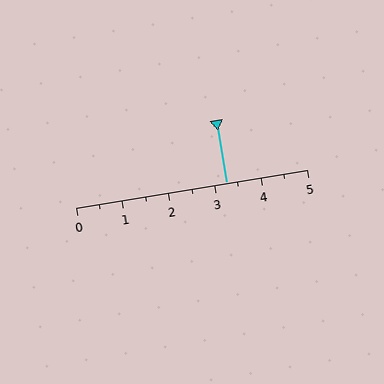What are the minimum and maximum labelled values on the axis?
The axis runs from 0 to 5.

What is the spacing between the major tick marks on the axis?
The major ticks are spaced 1 apart.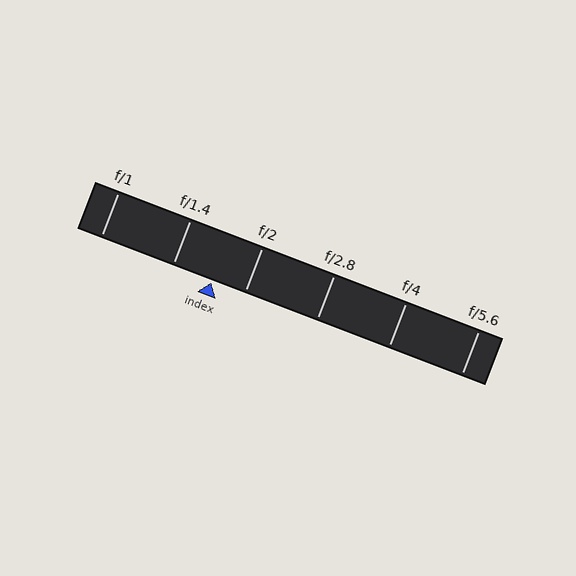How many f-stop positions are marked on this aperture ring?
There are 6 f-stop positions marked.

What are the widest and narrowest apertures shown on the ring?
The widest aperture shown is f/1 and the narrowest is f/5.6.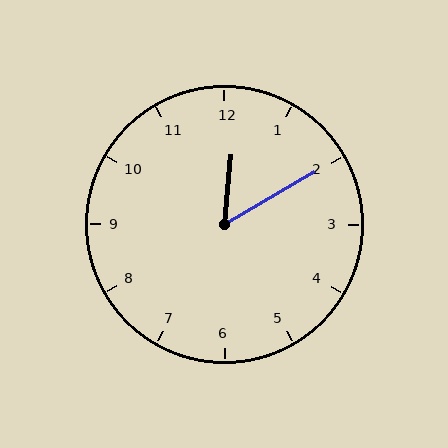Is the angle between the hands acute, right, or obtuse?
It is acute.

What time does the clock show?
12:10.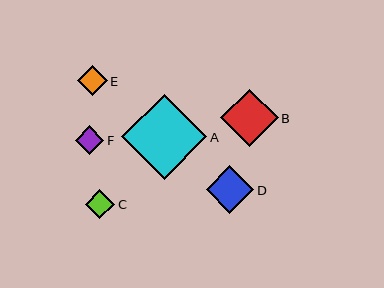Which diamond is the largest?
Diamond A is the largest with a size of approximately 85 pixels.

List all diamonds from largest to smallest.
From largest to smallest: A, B, D, E, C, F.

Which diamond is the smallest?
Diamond F is the smallest with a size of approximately 29 pixels.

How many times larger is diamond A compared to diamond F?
Diamond A is approximately 3.0 times the size of diamond F.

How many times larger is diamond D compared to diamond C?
Diamond D is approximately 1.6 times the size of diamond C.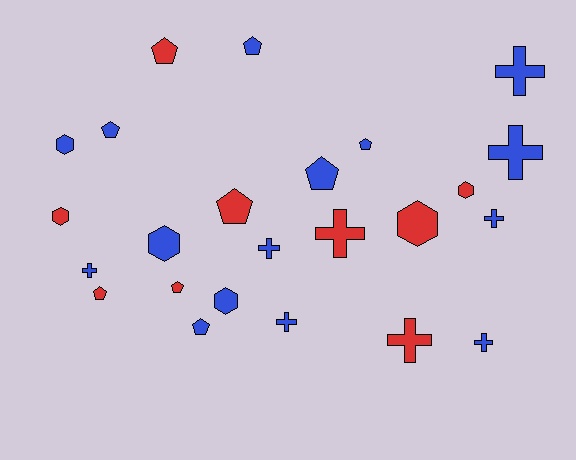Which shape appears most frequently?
Cross, with 9 objects.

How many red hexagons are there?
There are 3 red hexagons.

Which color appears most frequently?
Blue, with 15 objects.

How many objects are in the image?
There are 24 objects.